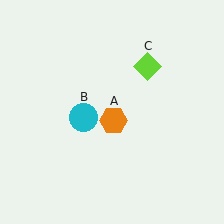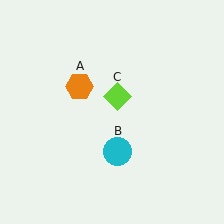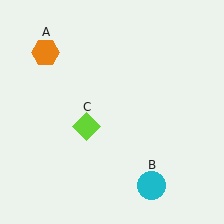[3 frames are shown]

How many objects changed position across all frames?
3 objects changed position: orange hexagon (object A), cyan circle (object B), lime diamond (object C).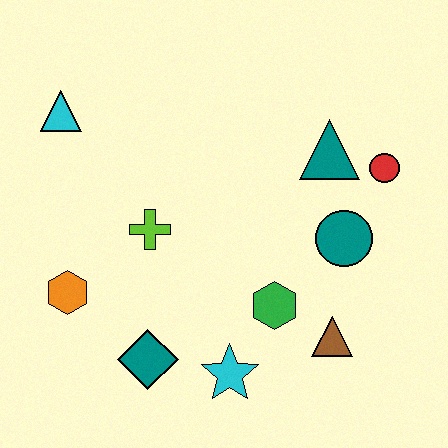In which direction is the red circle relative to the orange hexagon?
The red circle is to the right of the orange hexagon.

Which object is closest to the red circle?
The teal triangle is closest to the red circle.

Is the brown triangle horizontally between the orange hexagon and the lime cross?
No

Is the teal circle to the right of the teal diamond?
Yes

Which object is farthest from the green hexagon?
The cyan triangle is farthest from the green hexagon.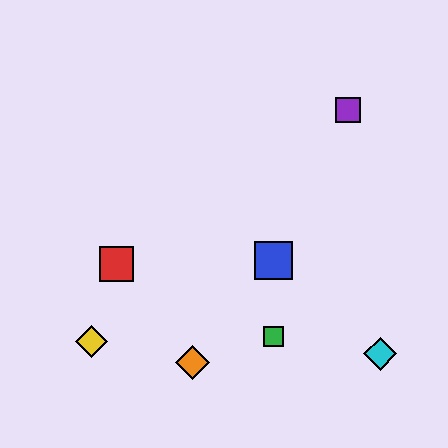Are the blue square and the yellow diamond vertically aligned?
No, the blue square is at x≈273 and the yellow diamond is at x≈91.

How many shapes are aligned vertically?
2 shapes (the blue square, the green square) are aligned vertically.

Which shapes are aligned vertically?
The blue square, the green square are aligned vertically.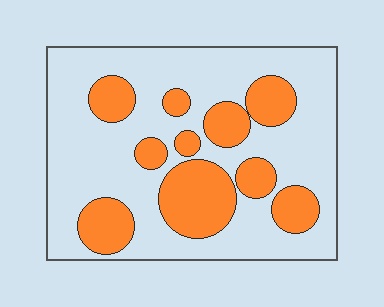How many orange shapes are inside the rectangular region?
10.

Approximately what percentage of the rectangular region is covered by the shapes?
Approximately 30%.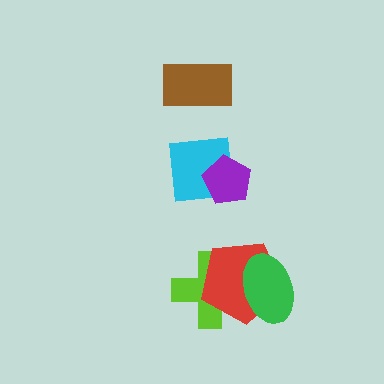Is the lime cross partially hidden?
Yes, it is partially covered by another shape.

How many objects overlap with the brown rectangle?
0 objects overlap with the brown rectangle.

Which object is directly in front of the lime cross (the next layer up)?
The red pentagon is directly in front of the lime cross.